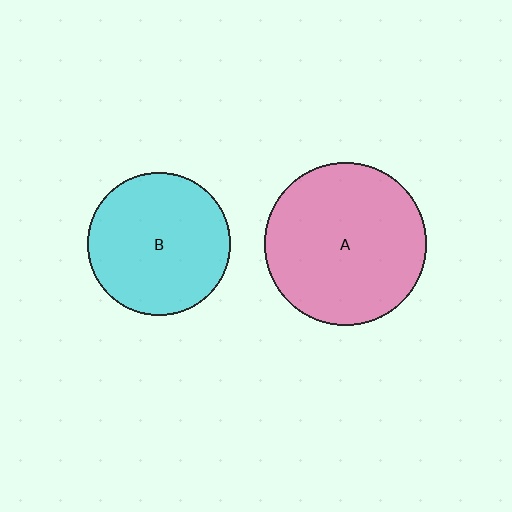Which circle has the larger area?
Circle A (pink).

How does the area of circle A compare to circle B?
Approximately 1.3 times.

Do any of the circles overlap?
No, none of the circles overlap.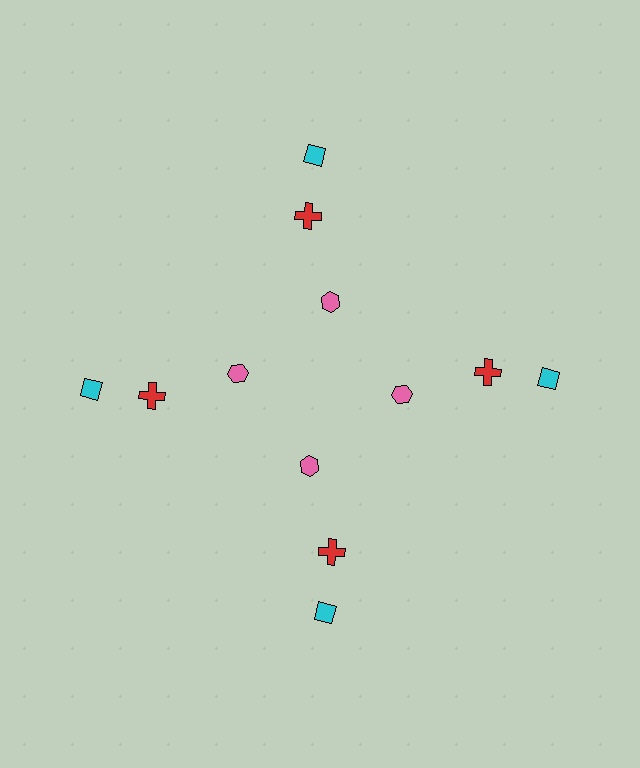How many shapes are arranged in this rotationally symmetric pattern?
There are 12 shapes, arranged in 4 groups of 3.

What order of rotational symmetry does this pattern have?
This pattern has 4-fold rotational symmetry.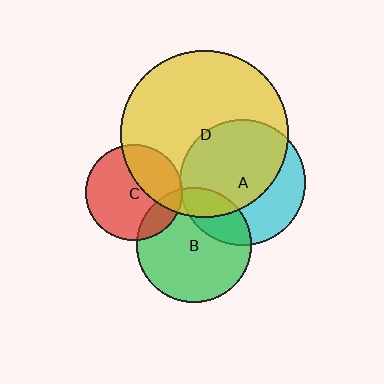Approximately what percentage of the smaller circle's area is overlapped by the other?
Approximately 15%.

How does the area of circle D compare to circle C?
Approximately 3.0 times.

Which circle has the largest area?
Circle D (yellow).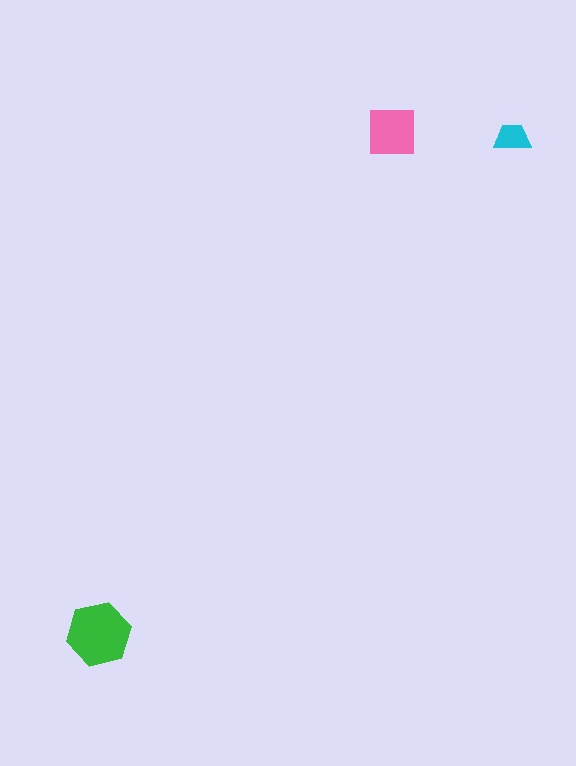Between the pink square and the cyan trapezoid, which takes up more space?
The pink square.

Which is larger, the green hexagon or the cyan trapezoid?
The green hexagon.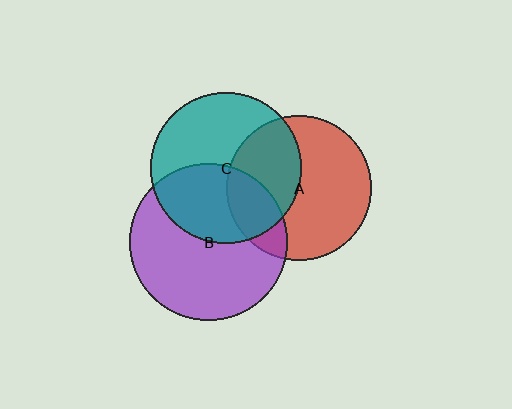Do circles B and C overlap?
Yes.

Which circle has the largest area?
Circle B (purple).